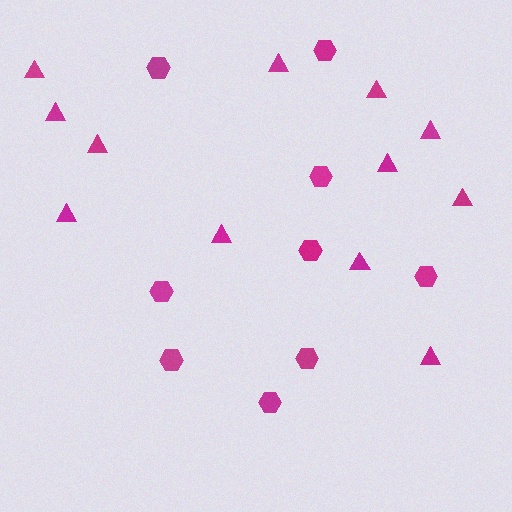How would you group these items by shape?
There are 2 groups: one group of hexagons (9) and one group of triangles (12).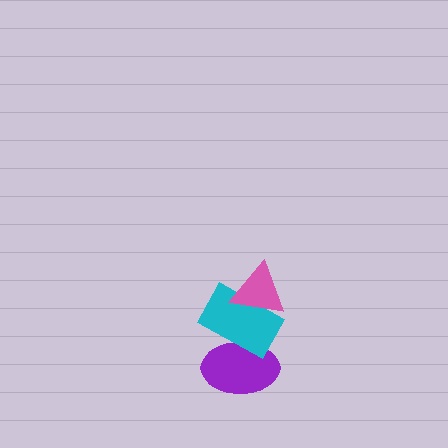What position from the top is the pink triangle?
The pink triangle is 1st from the top.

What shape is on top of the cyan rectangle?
The pink triangle is on top of the cyan rectangle.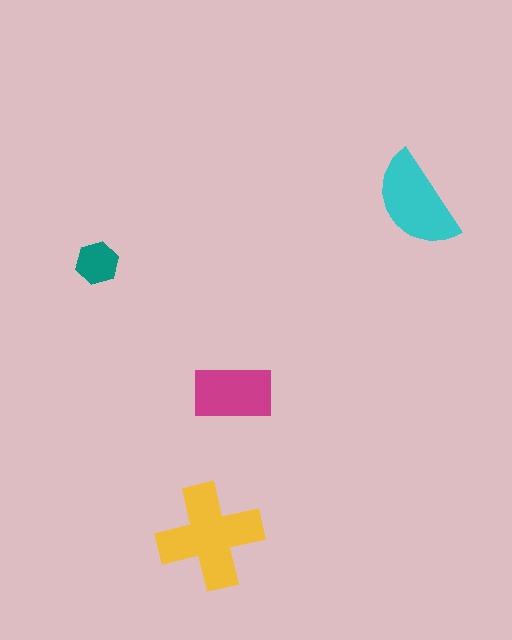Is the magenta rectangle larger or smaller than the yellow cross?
Smaller.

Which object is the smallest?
The teal hexagon.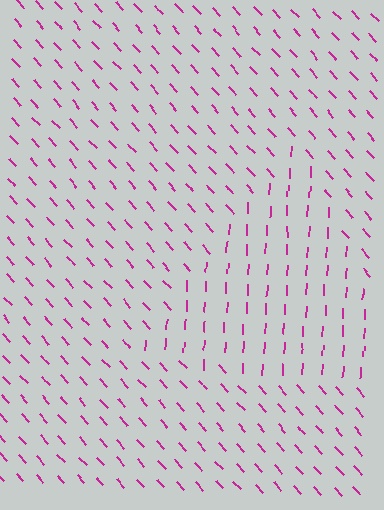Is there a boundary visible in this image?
Yes, there is a texture boundary formed by a change in line orientation.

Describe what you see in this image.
The image is filled with small magenta line segments. A triangle region in the image has lines oriented differently from the surrounding lines, creating a visible texture boundary.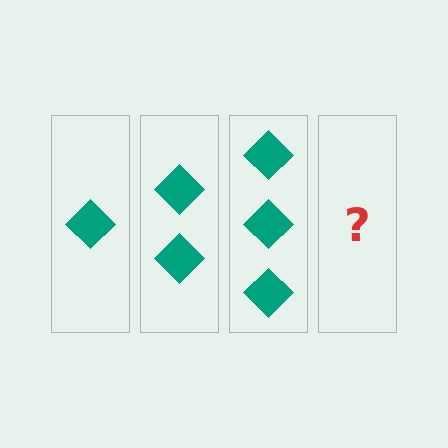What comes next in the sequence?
The next element should be 4 diamonds.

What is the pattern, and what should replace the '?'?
The pattern is that each step adds one more diamond. The '?' should be 4 diamonds.